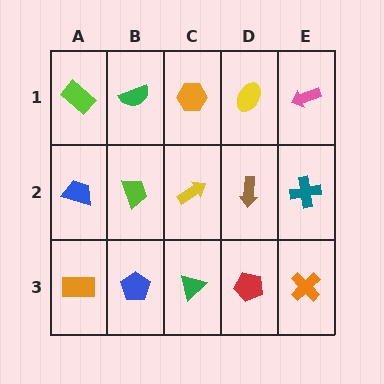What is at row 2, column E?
A teal cross.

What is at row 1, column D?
A yellow ellipse.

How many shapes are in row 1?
5 shapes.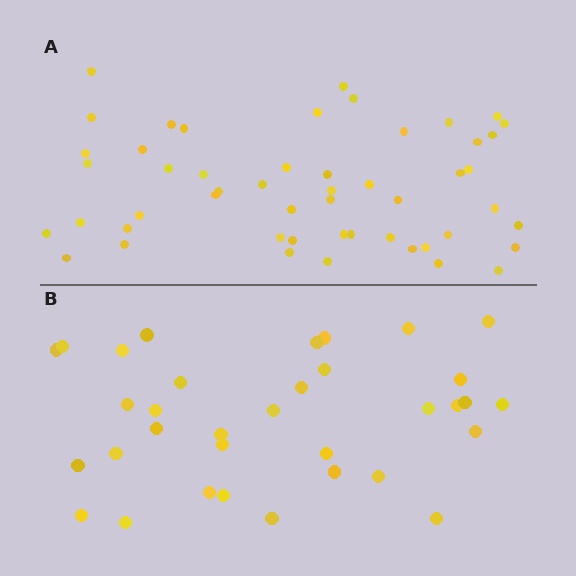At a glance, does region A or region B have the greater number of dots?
Region A (the top region) has more dots.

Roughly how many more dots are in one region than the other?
Region A has approximately 15 more dots than region B.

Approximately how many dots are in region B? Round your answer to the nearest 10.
About 30 dots. (The exact count is 34, which rounds to 30.)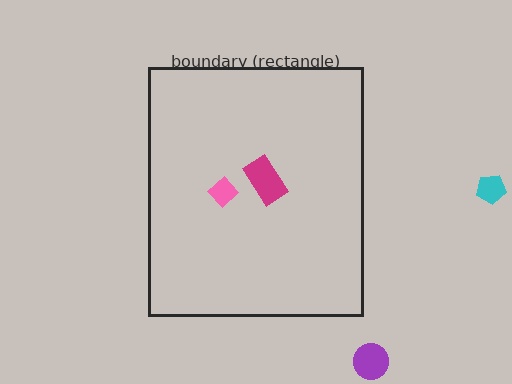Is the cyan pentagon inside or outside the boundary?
Outside.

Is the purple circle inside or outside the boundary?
Outside.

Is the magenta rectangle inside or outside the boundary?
Inside.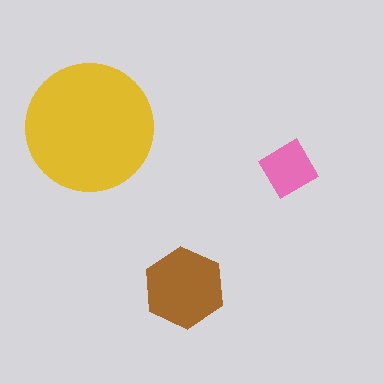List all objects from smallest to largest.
The pink diamond, the brown hexagon, the yellow circle.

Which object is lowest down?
The brown hexagon is bottommost.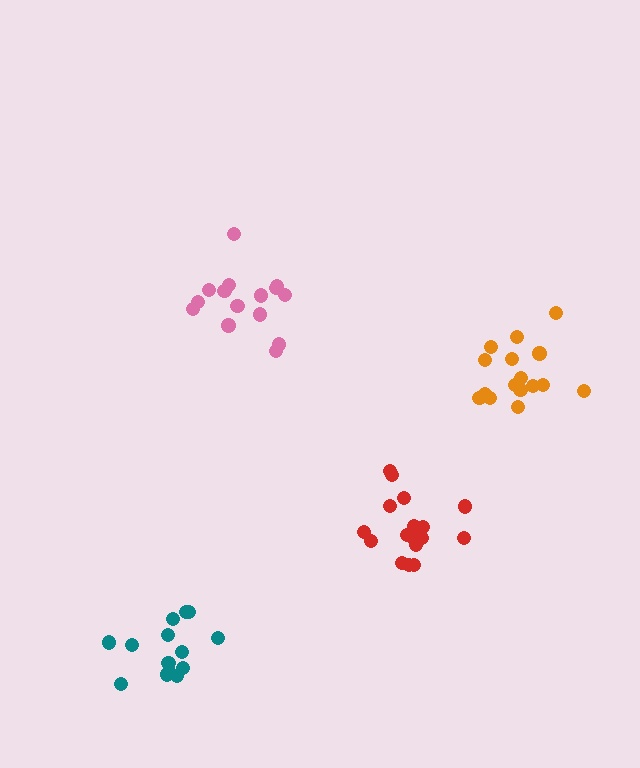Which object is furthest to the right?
The orange cluster is rightmost.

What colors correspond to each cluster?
The clusters are colored: orange, red, teal, pink.